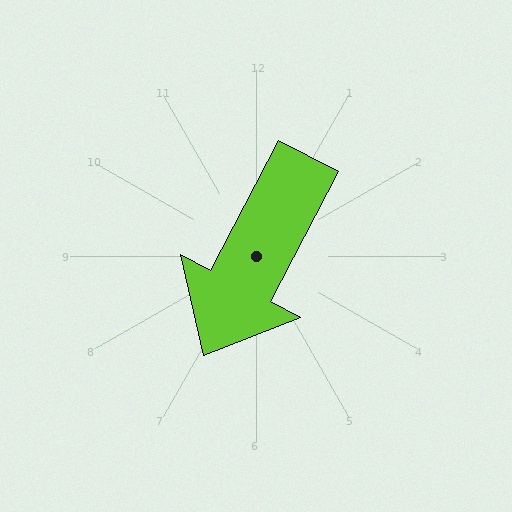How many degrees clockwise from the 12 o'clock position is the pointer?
Approximately 208 degrees.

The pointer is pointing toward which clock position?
Roughly 7 o'clock.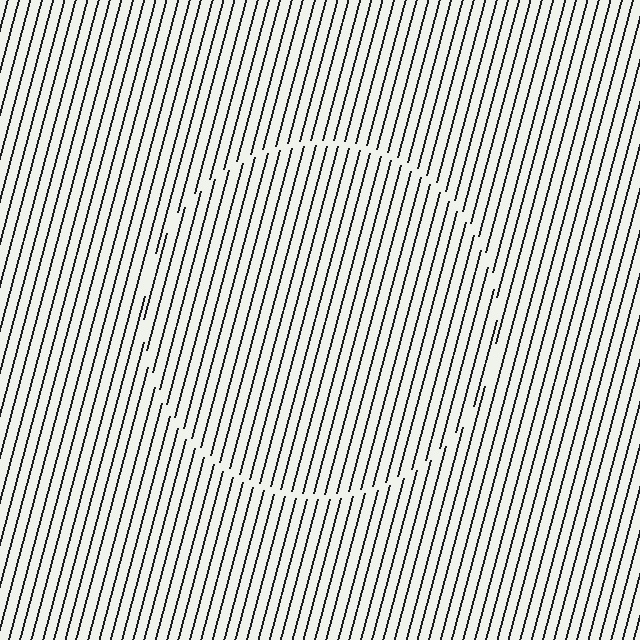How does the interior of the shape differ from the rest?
The interior of the shape contains the same grating, shifted by half a period — the contour is defined by the phase discontinuity where line-ends from the inner and outer gratings abut.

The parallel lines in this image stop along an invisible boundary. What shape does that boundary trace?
An illusory circle. The interior of the shape contains the same grating, shifted by half a period — the contour is defined by the phase discontinuity where line-ends from the inner and outer gratings abut.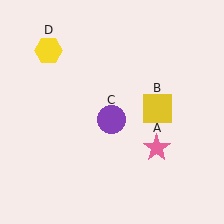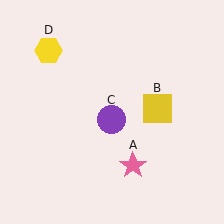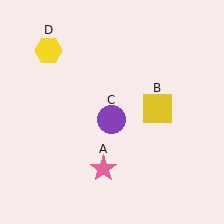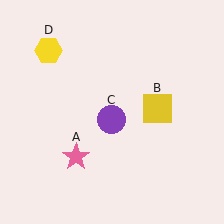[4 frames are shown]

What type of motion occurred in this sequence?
The pink star (object A) rotated clockwise around the center of the scene.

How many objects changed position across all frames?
1 object changed position: pink star (object A).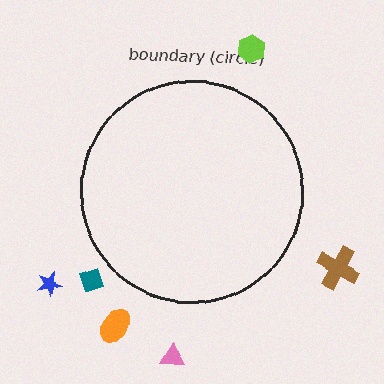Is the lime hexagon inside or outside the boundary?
Outside.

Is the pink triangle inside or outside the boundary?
Outside.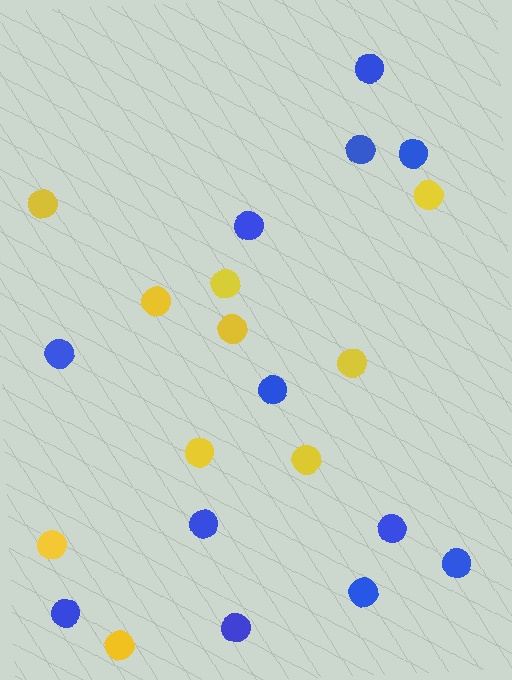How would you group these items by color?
There are 2 groups: one group of yellow circles (10) and one group of blue circles (12).